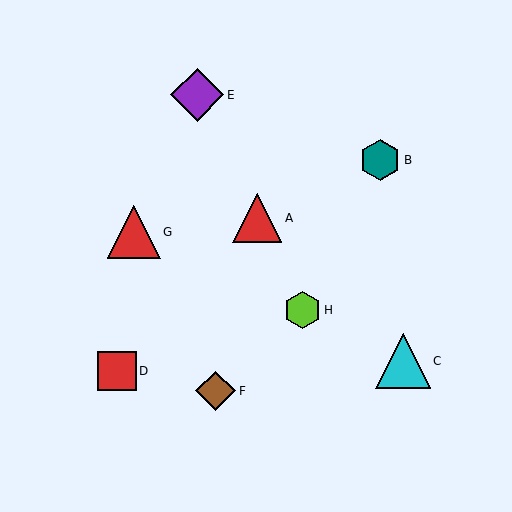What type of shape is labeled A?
Shape A is a red triangle.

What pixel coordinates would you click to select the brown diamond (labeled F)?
Click at (216, 391) to select the brown diamond F.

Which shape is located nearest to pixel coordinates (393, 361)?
The cyan triangle (labeled C) at (403, 361) is nearest to that location.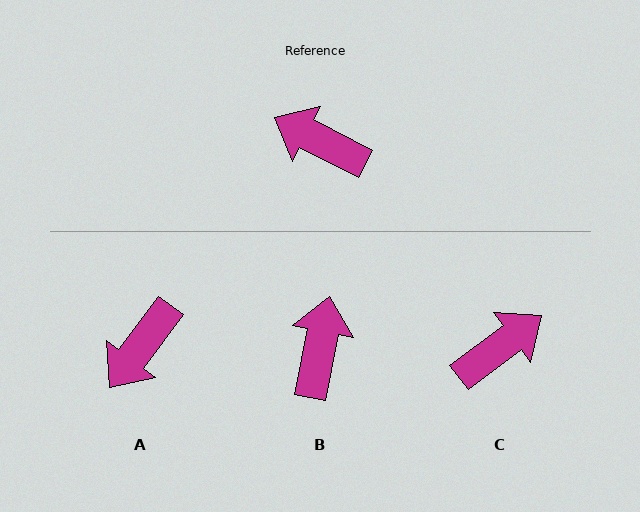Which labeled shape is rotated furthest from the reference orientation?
C, about 116 degrees away.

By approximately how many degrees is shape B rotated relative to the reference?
Approximately 74 degrees clockwise.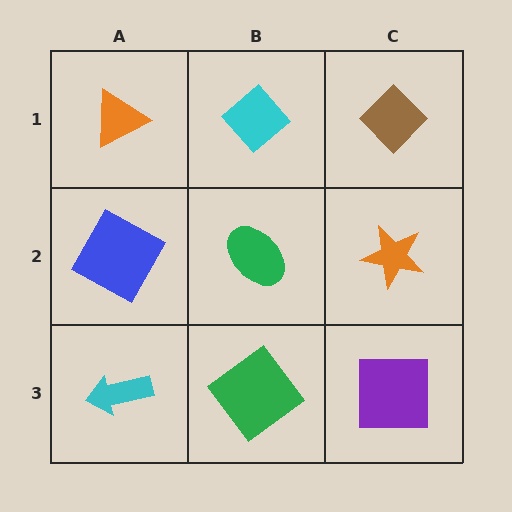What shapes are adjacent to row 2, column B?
A cyan diamond (row 1, column B), a green diamond (row 3, column B), a blue square (row 2, column A), an orange star (row 2, column C).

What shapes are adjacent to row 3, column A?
A blue square (row 2, column A), a green diamond (row 3, column B).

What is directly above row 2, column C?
A brown diamond.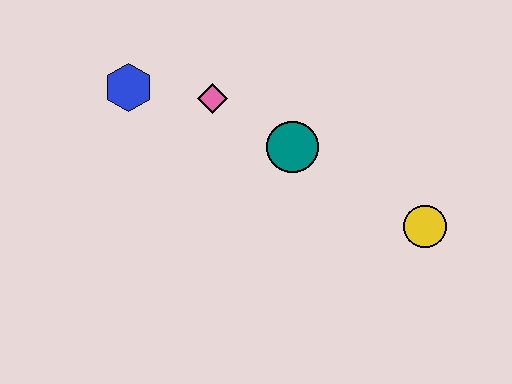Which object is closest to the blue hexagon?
The pink diamond is closest to the blue hexagon.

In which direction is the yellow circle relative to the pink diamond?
The yellow circle is to the right of the pink diamond.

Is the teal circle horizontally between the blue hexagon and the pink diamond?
No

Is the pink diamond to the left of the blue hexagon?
No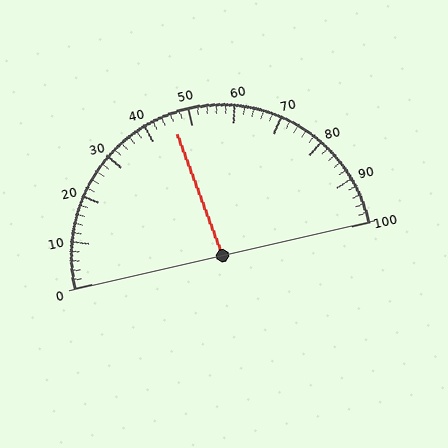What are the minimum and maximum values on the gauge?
The gauge ranges from 0 to 100.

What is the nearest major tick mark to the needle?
The nearest major tick mark is 50.